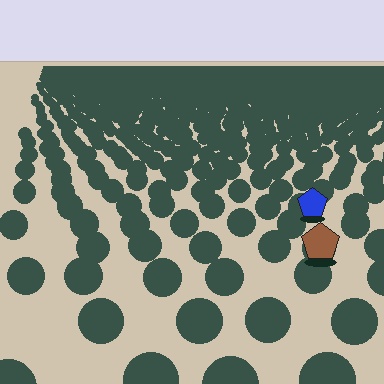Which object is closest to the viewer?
The brown pentagon is closest. The texture marks near it are larger and more spread out.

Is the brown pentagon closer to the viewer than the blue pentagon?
Yes. The brown pentagon is closer — you can tell from the texture gradient: the ground texture is coarser near it.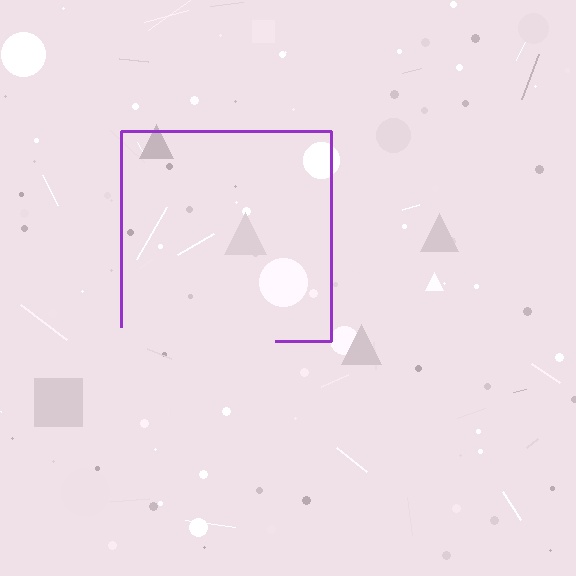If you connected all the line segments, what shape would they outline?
They would outline a square.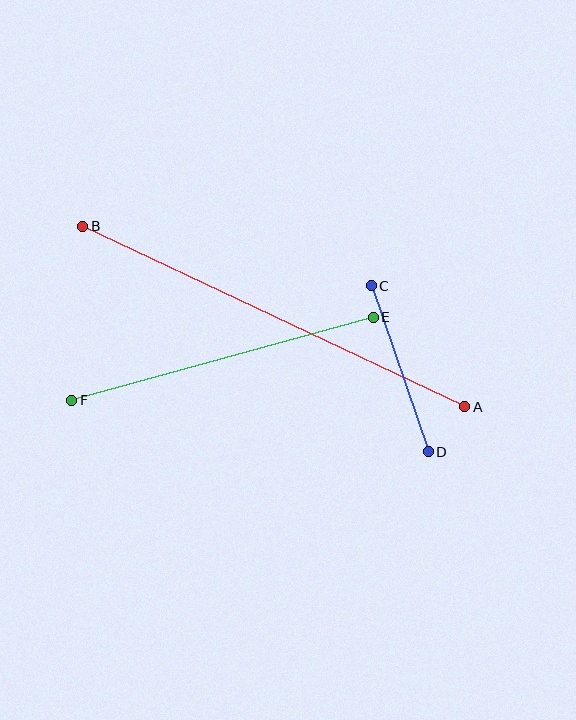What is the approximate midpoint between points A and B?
The midpoint is at approximately (274, 316) pixels.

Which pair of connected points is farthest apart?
Points A and B are farthest apart.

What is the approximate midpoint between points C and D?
The midpoint is at approximately (400, 369) pixels.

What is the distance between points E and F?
The distance is approximately 313 pixels.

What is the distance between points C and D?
The distance is approximately 175 pixels.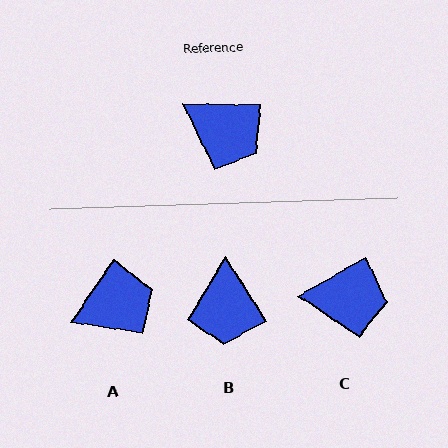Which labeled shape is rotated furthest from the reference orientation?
B, about 57 degrees away.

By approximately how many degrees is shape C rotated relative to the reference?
Approximately 30 degrees counter-clockwise.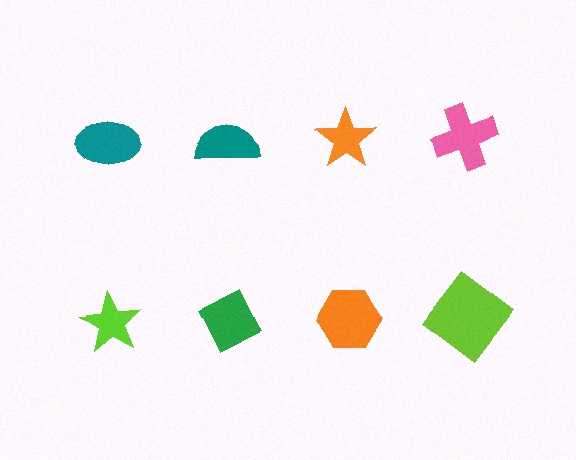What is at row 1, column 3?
An orange star.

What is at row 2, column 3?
An orange hexagon.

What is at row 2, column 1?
A lime star.